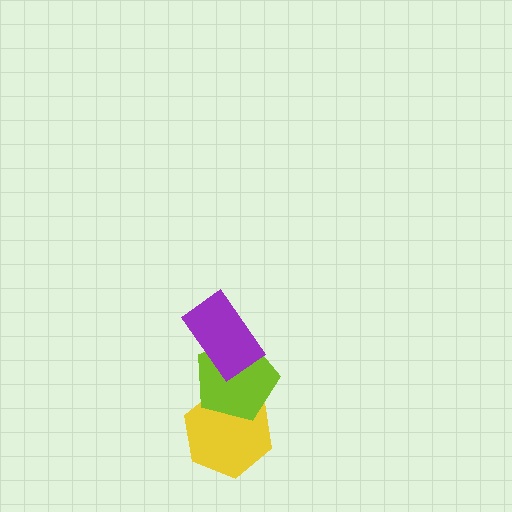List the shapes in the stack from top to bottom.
From top to bottom: the purple rectangle, the lime pentagon, the yellow hexagon.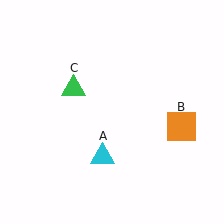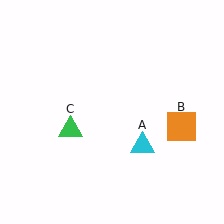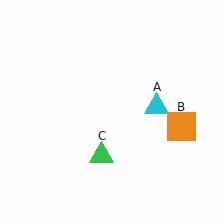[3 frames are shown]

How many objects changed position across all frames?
2 objects changed position: cyan triangle (object A), green triangle (object C).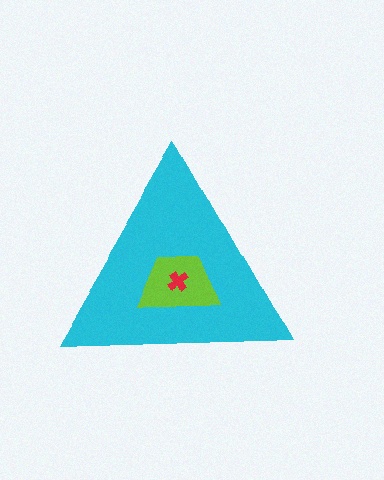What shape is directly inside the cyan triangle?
The lime trapezoid.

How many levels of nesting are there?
3.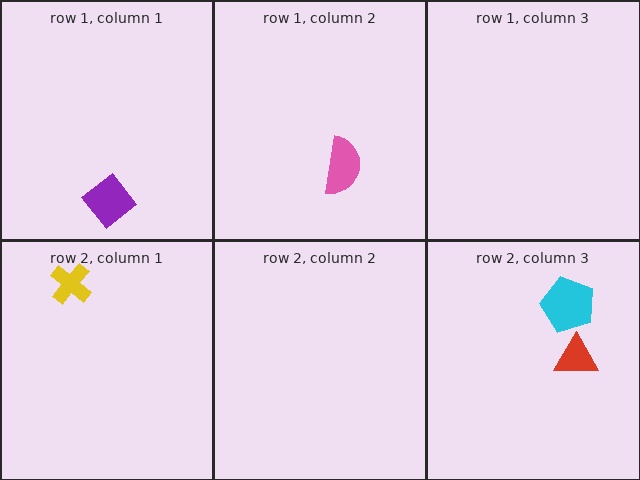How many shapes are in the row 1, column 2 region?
1.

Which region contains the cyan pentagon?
The row 2, column 3 region.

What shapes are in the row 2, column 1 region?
The yellow cross.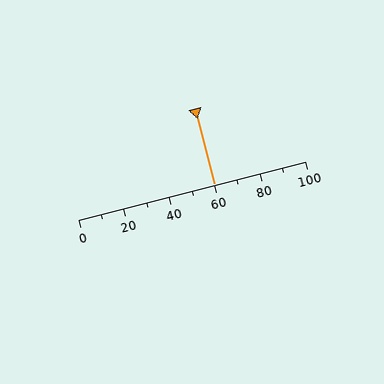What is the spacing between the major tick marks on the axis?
The major ticks are spaced 20 apart.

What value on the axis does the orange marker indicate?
The marker indicates approximately 60.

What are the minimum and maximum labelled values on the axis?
The axis runs from 0 to 100.